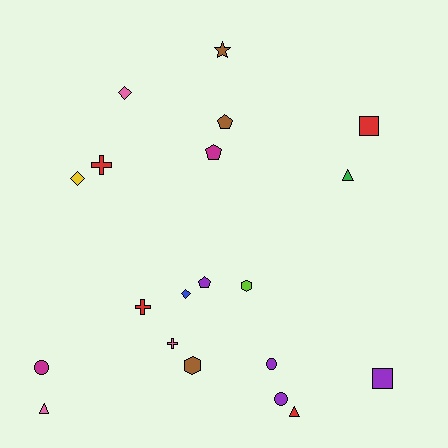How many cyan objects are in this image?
There are no cyan objects.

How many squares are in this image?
There are 2 squares.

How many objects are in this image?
There are 20 objects.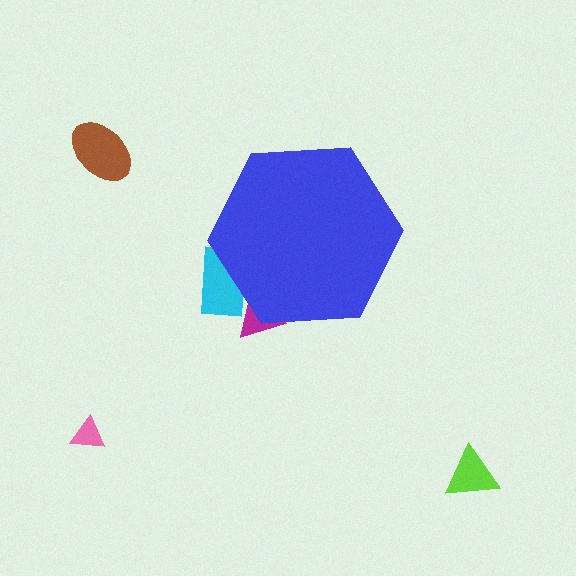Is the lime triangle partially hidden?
No, the lime triangle is fully visible.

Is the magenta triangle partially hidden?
Yes, the magenta triangle is partially hidden behind the blue hexagon.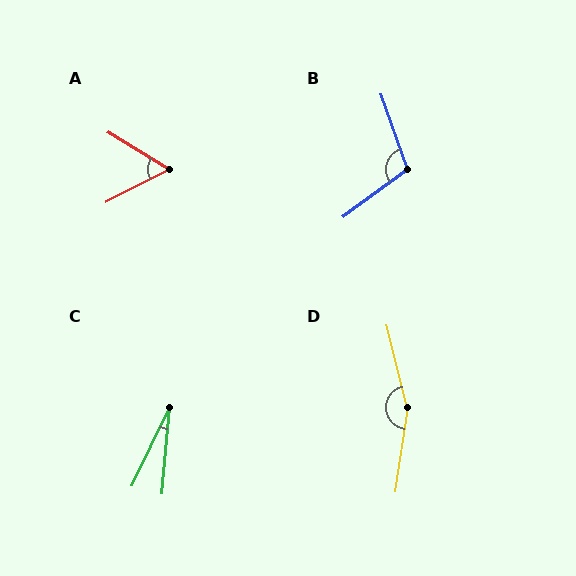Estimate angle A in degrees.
Approximately 58 degrees.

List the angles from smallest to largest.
C (20°), A (58°), B (107°), D (158°).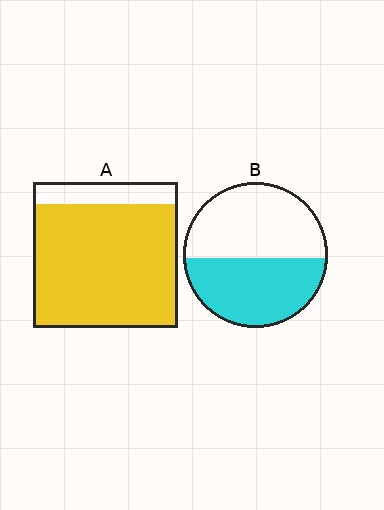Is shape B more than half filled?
Roughly half.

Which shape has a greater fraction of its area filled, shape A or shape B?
Shape A.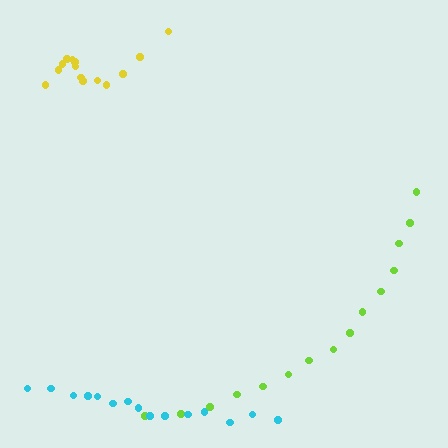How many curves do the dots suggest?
There are 3 distinct paths.